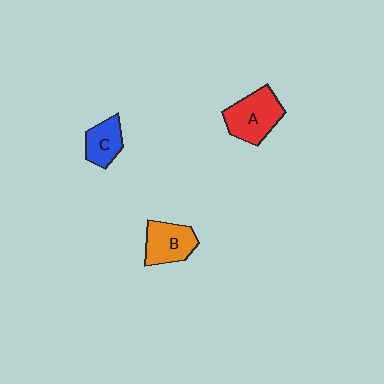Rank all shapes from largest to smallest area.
From largest to smallest: A (red), B (orange), C (blue).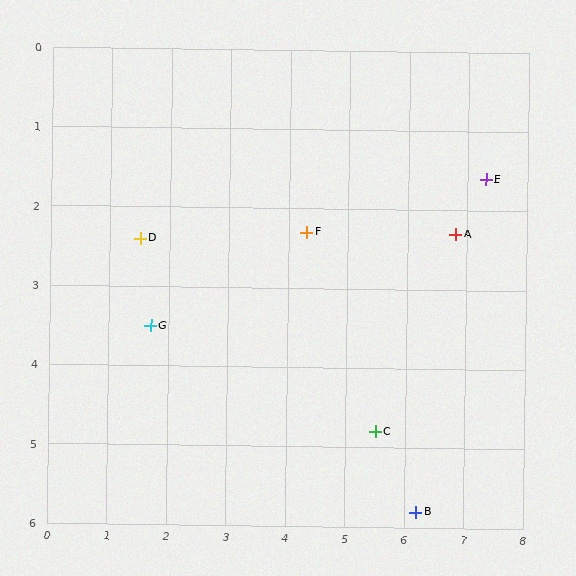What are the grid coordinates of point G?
Point G is at approximately (1.7, 3.5).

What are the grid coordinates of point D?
Point D is at approximately (1.5, 2.4).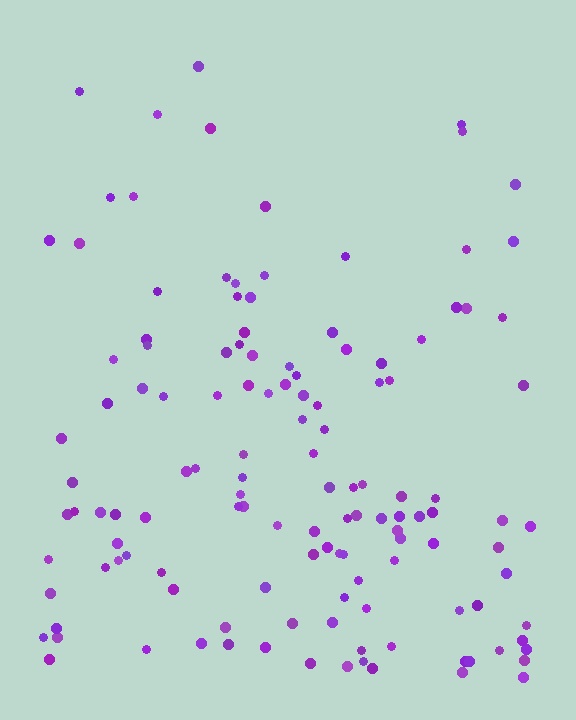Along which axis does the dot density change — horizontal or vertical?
Vertical.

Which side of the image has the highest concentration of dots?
The bottom.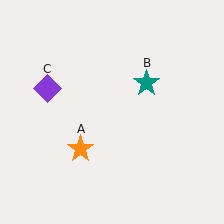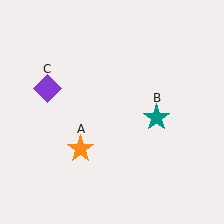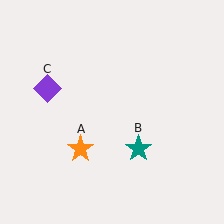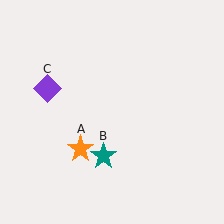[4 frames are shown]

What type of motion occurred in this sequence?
The teal star (object B) rotated clockwise around the center of the scene.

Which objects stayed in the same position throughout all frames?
Orange star (object A) and purple diamond (object C) remained stationary.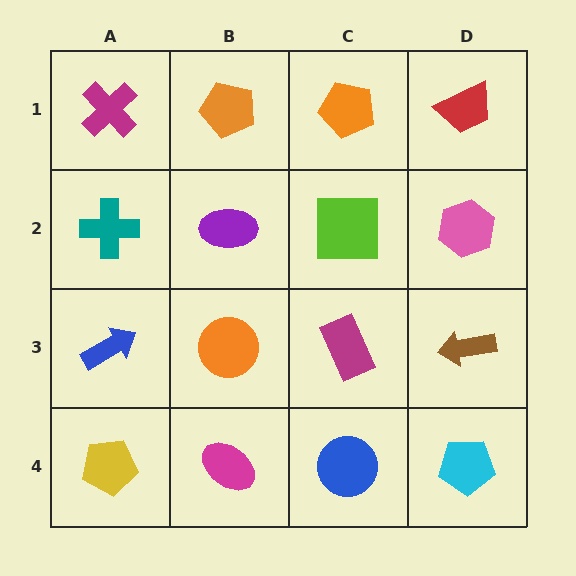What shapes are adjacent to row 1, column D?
A pink hexagon (row 2, column D), an orange pentagon (row 1, column C).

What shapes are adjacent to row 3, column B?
A purple ellipse (row 2, column B), a magenta ellipse (row 4, column B), a blue arrow (row 3, column A), a magenta rectangle (row 3, column C).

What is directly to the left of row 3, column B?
A blue arrow.